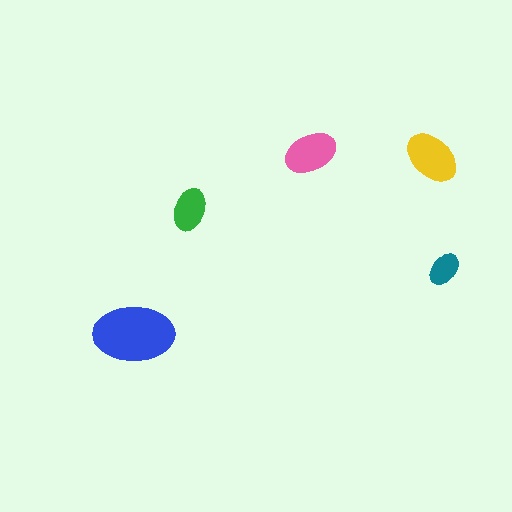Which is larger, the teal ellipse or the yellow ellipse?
The yellow one.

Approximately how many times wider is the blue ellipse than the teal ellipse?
About 2.5 times wider.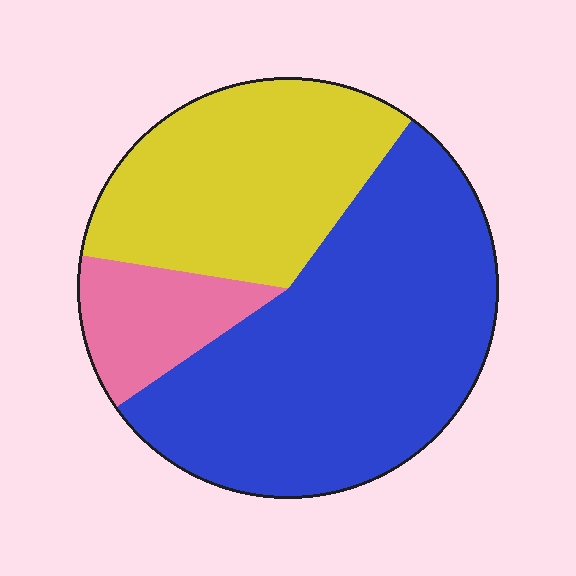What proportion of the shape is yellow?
Yellow covers around 35% of the shape.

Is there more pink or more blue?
Blue.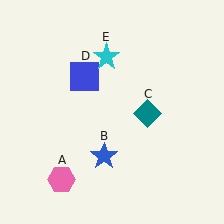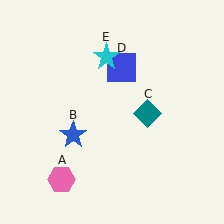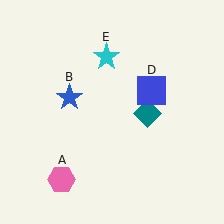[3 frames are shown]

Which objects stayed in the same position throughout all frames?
Pink hexagon (object A) and teal diamond (object C) and cyan star (object E) remained stationary.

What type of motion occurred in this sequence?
The blue star (object B), blue square (object D) rotated clockwise around the center of the scene.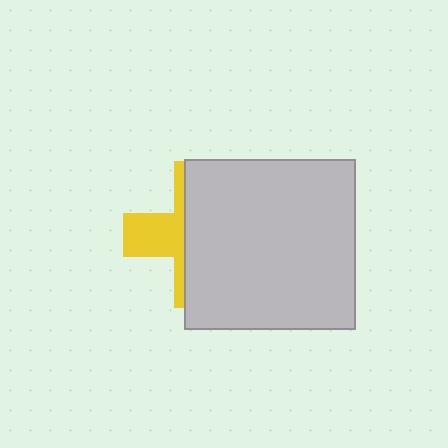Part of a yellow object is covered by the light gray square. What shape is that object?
It is a cross.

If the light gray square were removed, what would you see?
You would see the complete yellow cross.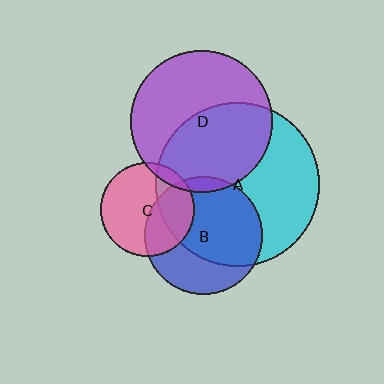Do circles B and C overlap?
Yes.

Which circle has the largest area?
Circle A (cyan).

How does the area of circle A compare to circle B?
Approximately 1.9 times.